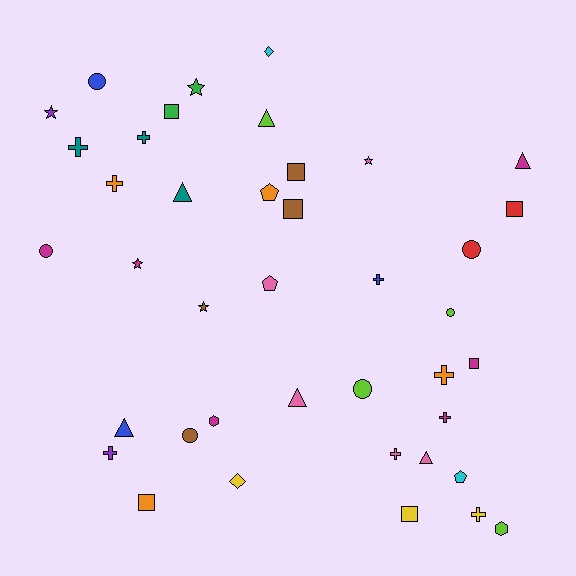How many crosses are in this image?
There are 9 crosses.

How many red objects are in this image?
There are 2 red objects.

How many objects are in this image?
There are 40 objects.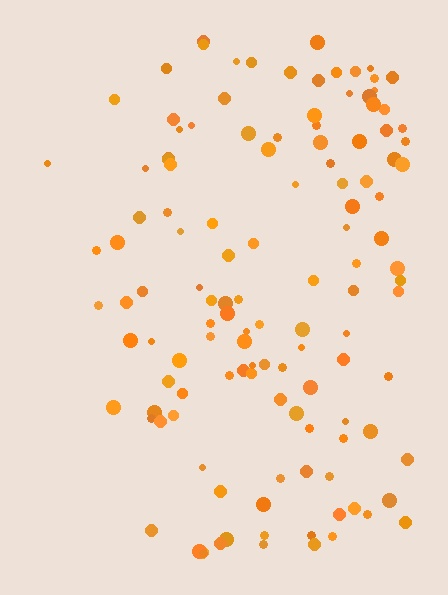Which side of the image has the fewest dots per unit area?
The left.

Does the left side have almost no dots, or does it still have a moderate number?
Still a moderate number, just noticeably fewer than the right.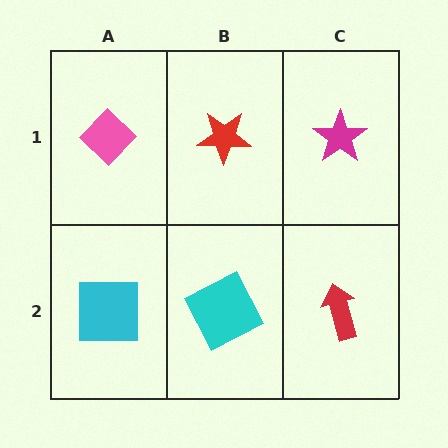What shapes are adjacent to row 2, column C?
A magenta star (row 1, column C), a cyan square (row 2, column B).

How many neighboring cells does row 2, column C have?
2.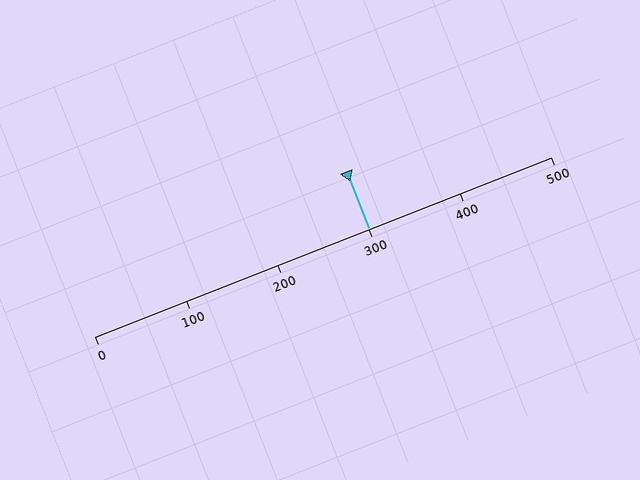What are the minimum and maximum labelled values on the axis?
The axis runs from 0 to 500.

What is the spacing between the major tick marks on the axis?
The major ticks are spaced 100 apart.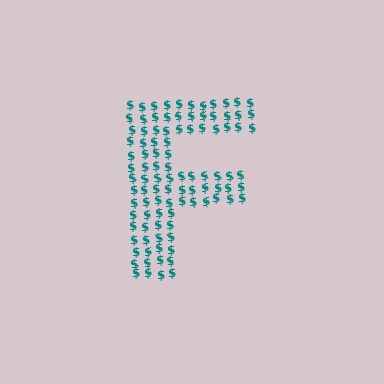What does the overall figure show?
The overall figure shows the letter F.